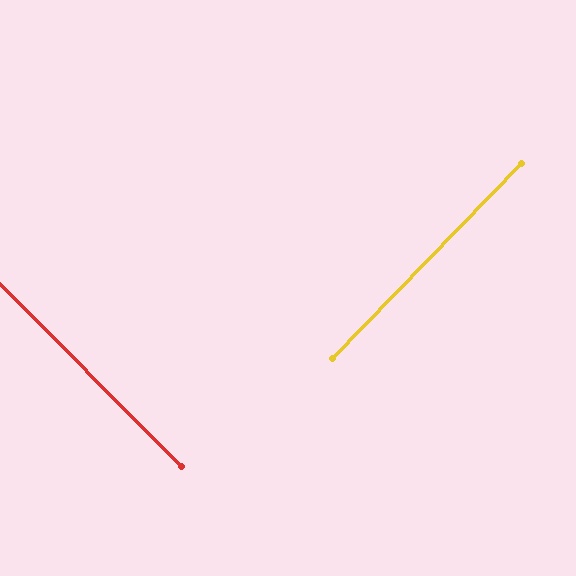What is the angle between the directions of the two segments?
Approximately 89 degrees.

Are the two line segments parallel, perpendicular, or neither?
Perpendicular — they meet at approximately 89°.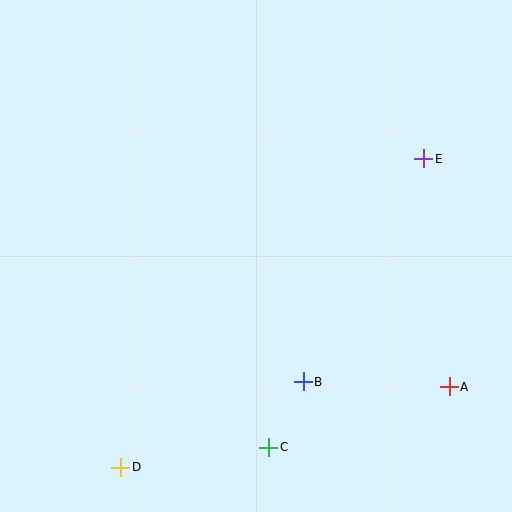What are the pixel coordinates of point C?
Point C is at (269, 447).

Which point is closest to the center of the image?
Point B at (303, 382) is closest to the center.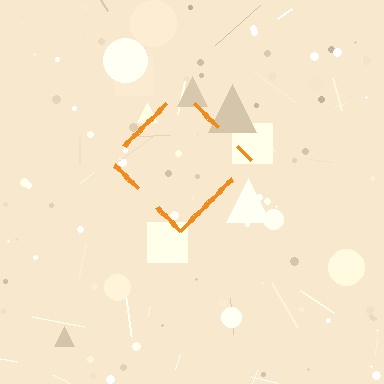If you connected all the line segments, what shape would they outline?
They would outline a diamond.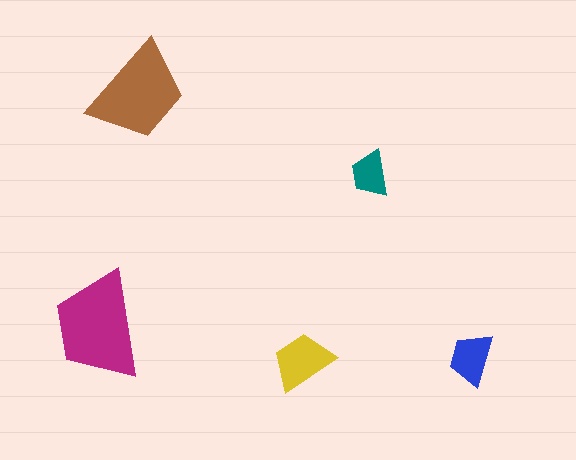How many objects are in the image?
There are 5 objects in the image.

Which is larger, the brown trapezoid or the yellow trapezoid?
The brown one.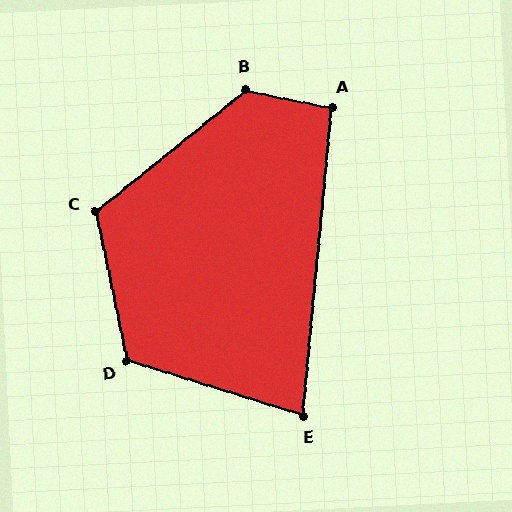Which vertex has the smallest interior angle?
E, at approximately 78 degrees.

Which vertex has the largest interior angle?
B, at approximately 129 degrees.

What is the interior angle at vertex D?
Approximately 119 degrees (obtuse).